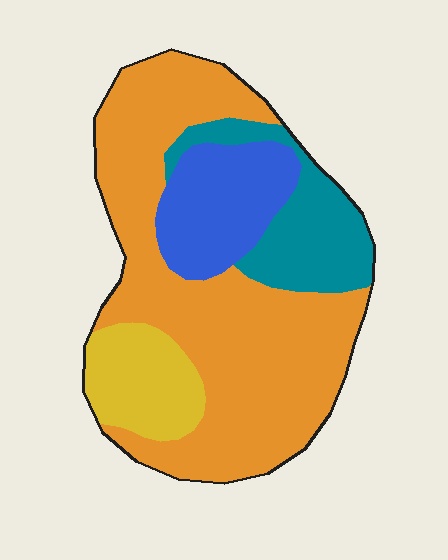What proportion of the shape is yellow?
Yellow covers roughly 10% of the shape.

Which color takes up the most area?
Orange, at roughly 55%.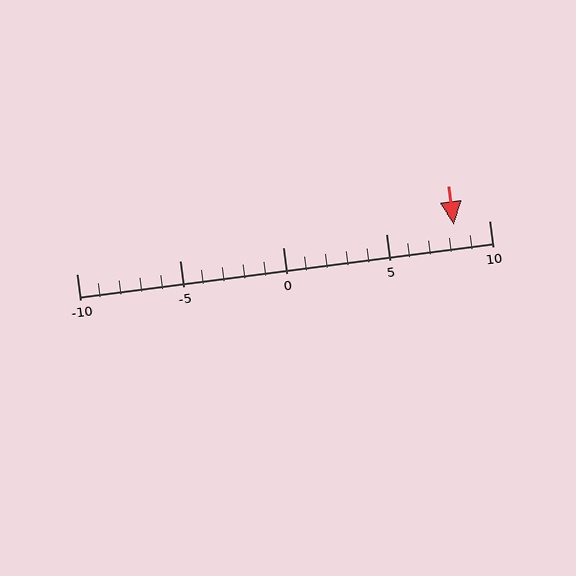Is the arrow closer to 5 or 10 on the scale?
The arrow is closer to 10.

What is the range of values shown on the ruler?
The ruler shows values from -10 to 10.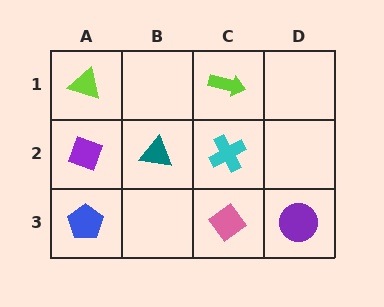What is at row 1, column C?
A lime arrow.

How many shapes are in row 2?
3 shapes.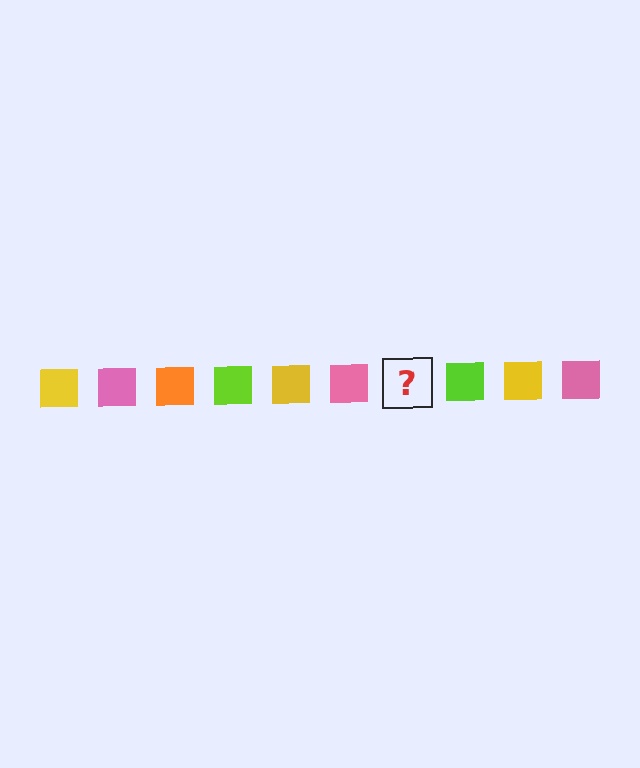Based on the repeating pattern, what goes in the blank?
The blank should be an orange square.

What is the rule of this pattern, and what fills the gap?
The rule is that the pattern cycles through yellow, pink, orange, lime squares. The gap should be filled with an orange square.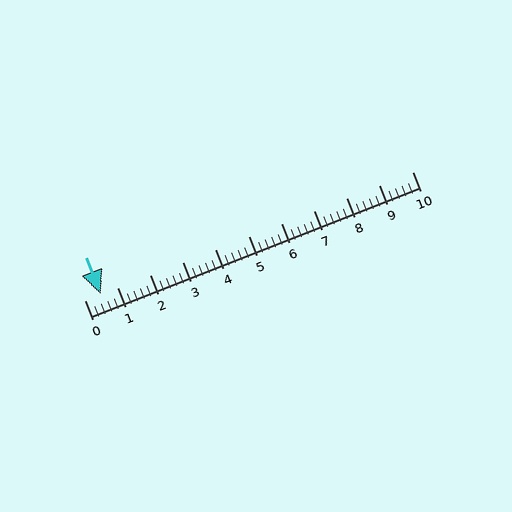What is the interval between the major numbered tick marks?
The major tick marks are spaced 1 units apart.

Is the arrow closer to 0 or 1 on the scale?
The arrow is closer to 1.